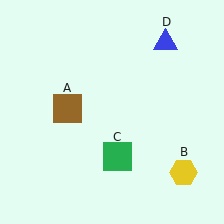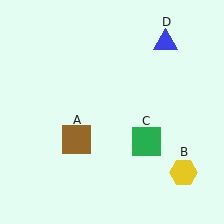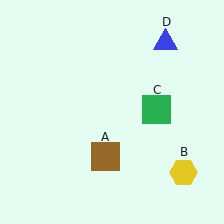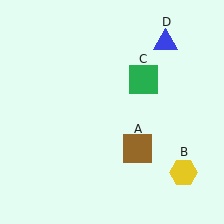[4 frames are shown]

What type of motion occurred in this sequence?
The brown square (object A), green square (object C) rotated counterclockwise around the center of the scene.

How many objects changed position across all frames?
2 objects changed position: brown square (object A), green square (object C).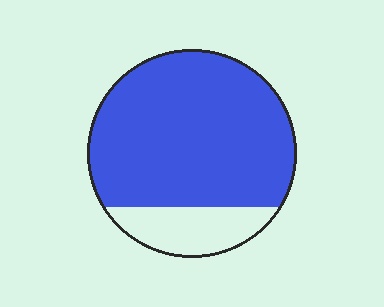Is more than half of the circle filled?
Yes.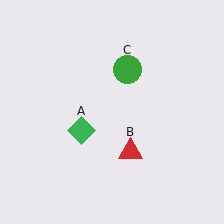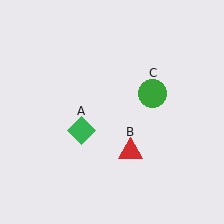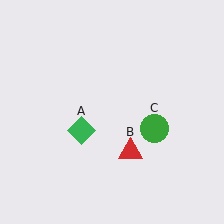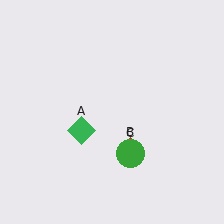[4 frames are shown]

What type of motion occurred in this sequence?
The green circle (object C) rotated clockwise around the center of the scene.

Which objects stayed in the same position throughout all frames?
Green diamond (object A) and red triangle (object B) remained stationary.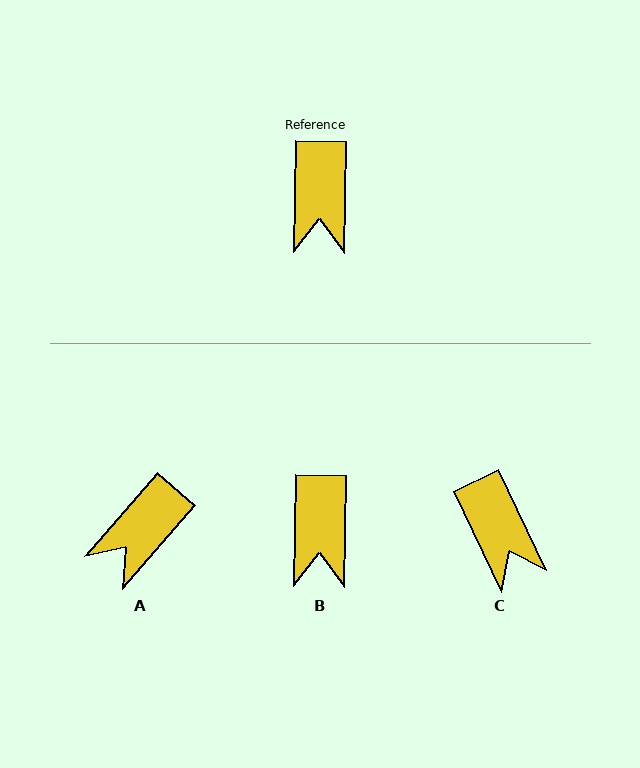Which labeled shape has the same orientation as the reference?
B.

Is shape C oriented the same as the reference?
No, it is off by about 27 degrees.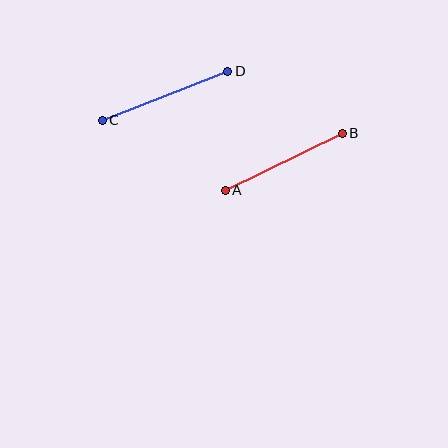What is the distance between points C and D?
The distance is approximately 134 pixels.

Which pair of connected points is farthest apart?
Points C and D are farthest apart.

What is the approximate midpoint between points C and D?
The midpoint is at approximately (165, 96) pixels.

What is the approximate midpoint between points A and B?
The midpoint is at approximately (284, 162) pixels.